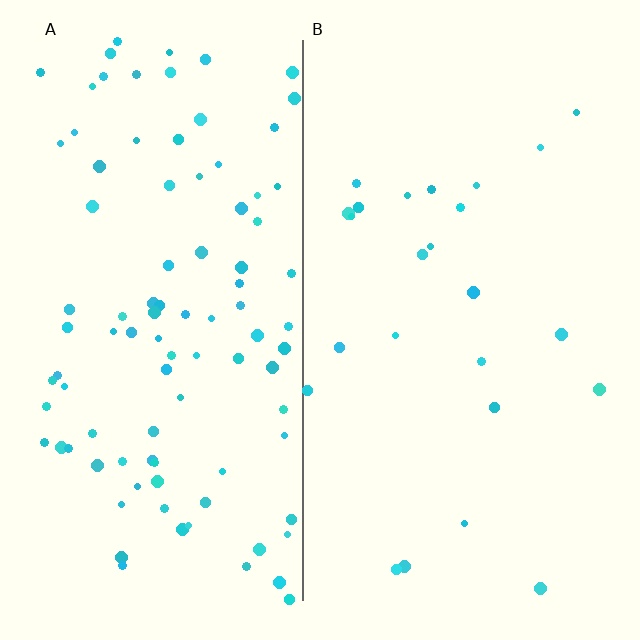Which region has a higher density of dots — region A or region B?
A (the left).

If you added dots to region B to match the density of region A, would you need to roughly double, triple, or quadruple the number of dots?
Approximately quadruple.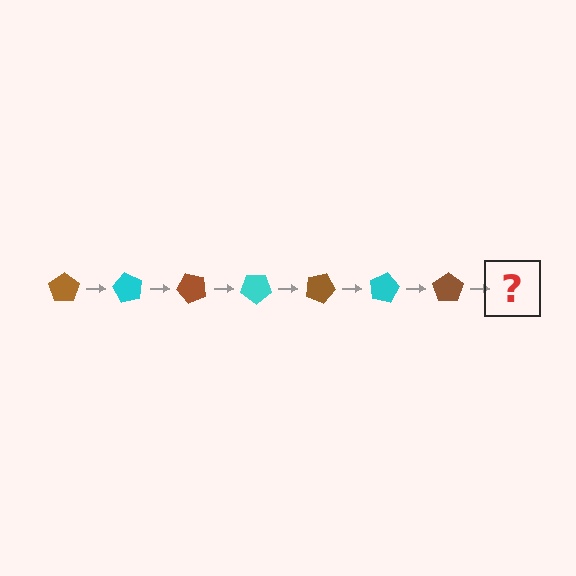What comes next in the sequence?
The next element should be a cyan pentagon, rotated 420 degrees from the start.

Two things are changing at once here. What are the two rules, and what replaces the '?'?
The two rules are that it rotates 60 degrees each step and the color cycles through brown and cyan. The '?' should be a cyan pentagon, rotated 420 degrees from the start.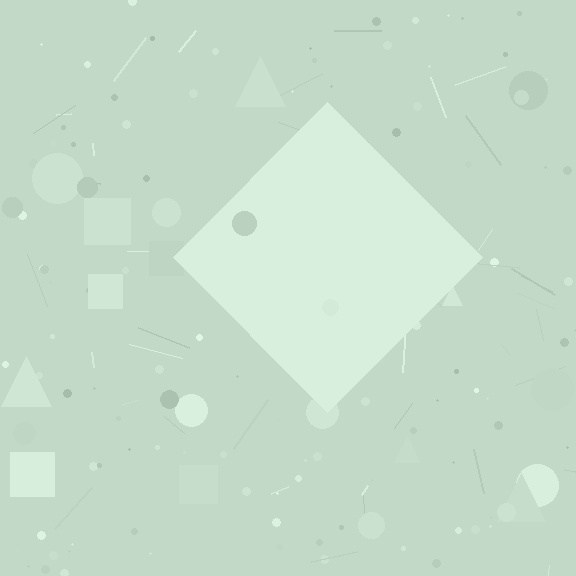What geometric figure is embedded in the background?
A diamond is embedded in the background.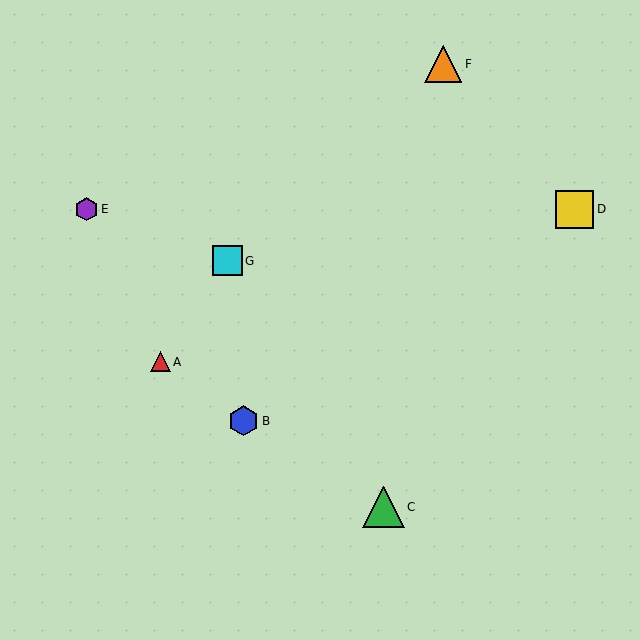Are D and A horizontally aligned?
No, D is at y≈209 and A is at y≈362.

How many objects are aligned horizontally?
2 objects (D, E) are aligned horizontally.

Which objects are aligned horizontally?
Objects D, E are aligned horizontally.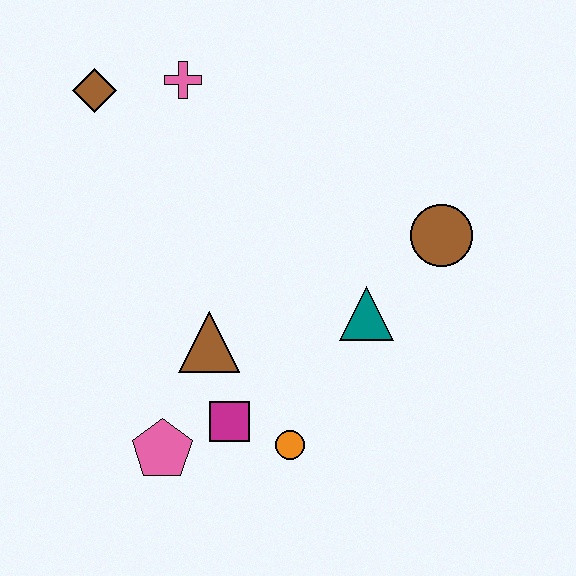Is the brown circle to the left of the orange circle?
No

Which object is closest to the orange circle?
The magenta square is closest to the orange circle.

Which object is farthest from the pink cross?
The orange circle is farthest from the pink cross.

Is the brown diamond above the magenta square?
Yes